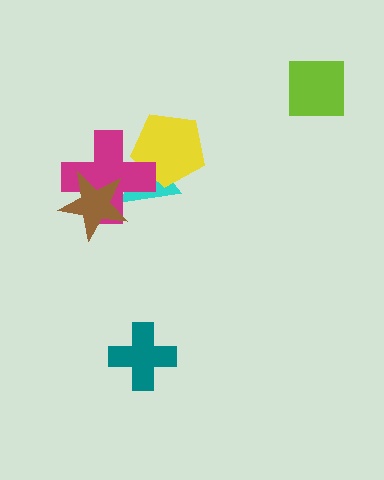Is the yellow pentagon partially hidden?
Yes, it is partially covered by another shape.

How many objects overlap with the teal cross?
0 objects overlap with the teal cross.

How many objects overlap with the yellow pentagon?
2 objects overlap with the yellow pentagon.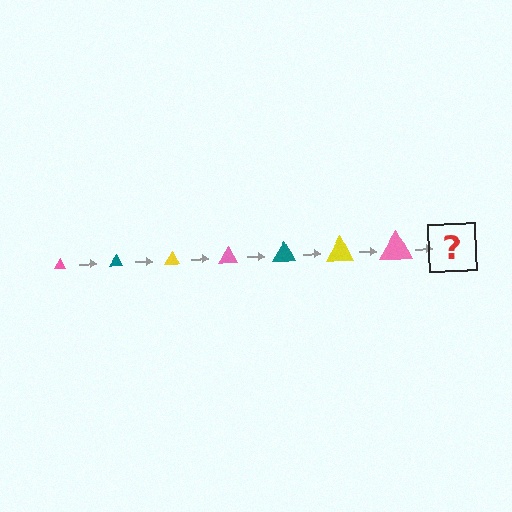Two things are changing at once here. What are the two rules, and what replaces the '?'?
The two rules are that the triangle grows larger each step and the color cycles through pink, teal, and yellow. The '?' should be a teal triangle, larger than the previous one.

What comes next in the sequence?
The next element should be a teal triangle, larger than the previous one.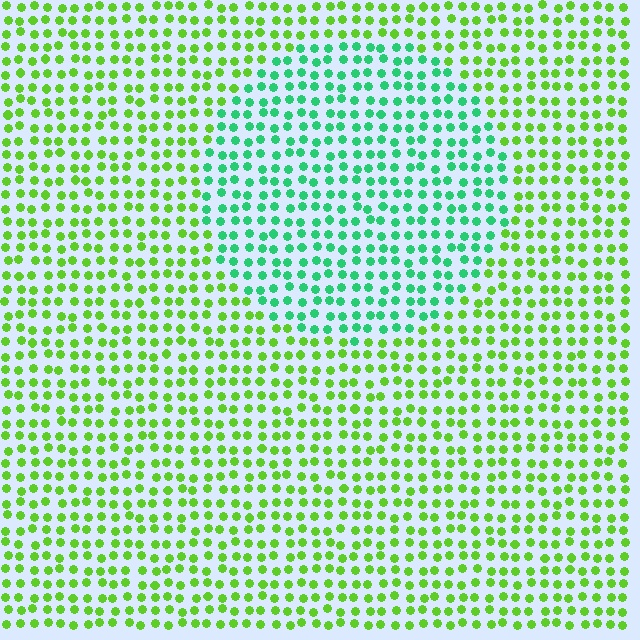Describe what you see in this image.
The image is filled with small lime elements in a uniform arrangement. A circle-shaped region is visible where the elements are tinted to a slightly different hue, forming a subtle color boundary.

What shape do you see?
I see a circle.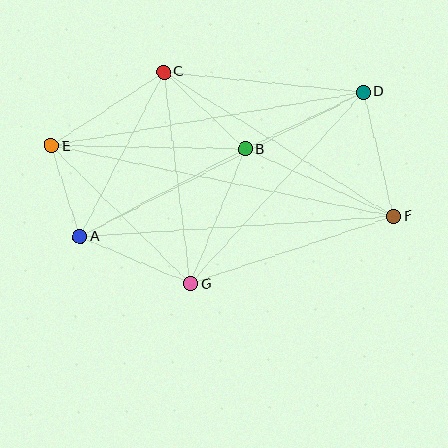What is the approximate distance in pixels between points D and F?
The distance between D and F is approximately 128 pixels.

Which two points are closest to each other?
Points A and E are closest to each other.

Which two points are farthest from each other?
Points E and F are farthest from each other.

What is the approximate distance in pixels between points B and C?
The distance between B and C is approximately 112 pixels.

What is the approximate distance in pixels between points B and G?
The distance between B and G is approximately 145 pixels.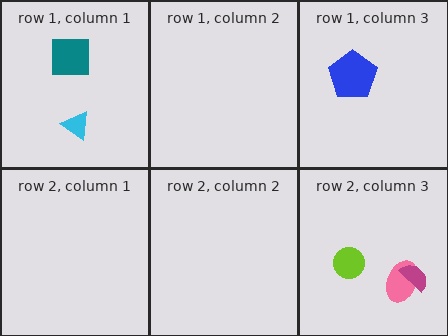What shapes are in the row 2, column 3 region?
The pink ellipse, the magenta semicircle, the lime circle.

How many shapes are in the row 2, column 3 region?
3.